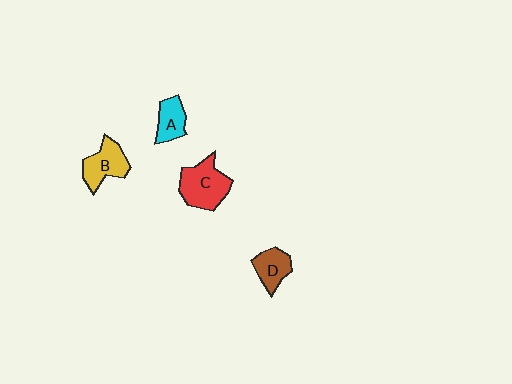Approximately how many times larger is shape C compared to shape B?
Approximately 1.3 times.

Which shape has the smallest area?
Shape A (cyan).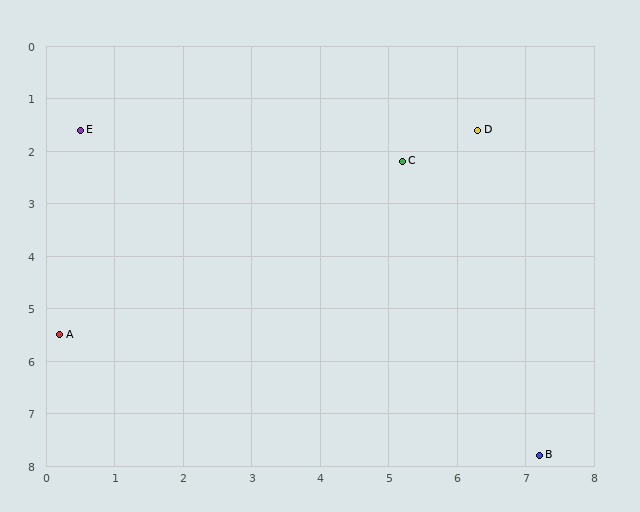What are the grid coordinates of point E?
Point E is at approximately (0.5, 1.6).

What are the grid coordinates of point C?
Point C is at approximately (5.2, 2.2).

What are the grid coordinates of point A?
Point A is at approximately (0.2, 5.5).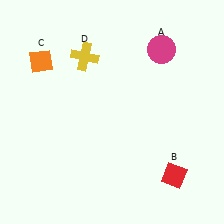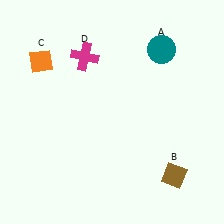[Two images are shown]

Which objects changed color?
A changed from magenta to teal. B changed from red to brown. D changed from yellow to magenta.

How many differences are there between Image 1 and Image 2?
There are 3 differences between the two images.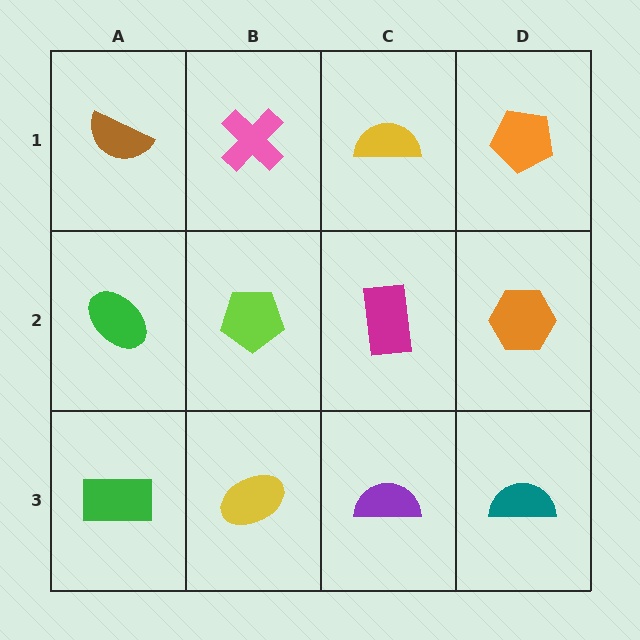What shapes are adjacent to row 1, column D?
An orange hexagon (row 2, column D), a yellow semicircle (row 1, column C).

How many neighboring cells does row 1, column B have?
3.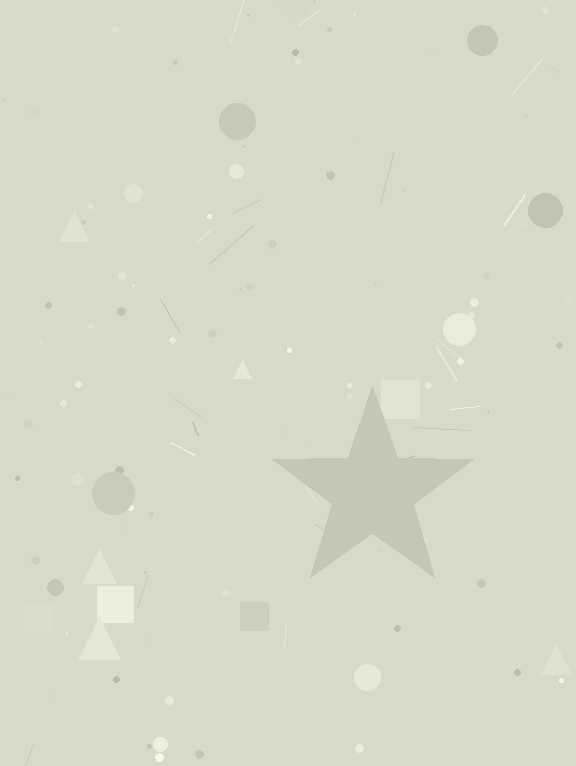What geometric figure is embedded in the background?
A star is embedded in the background.